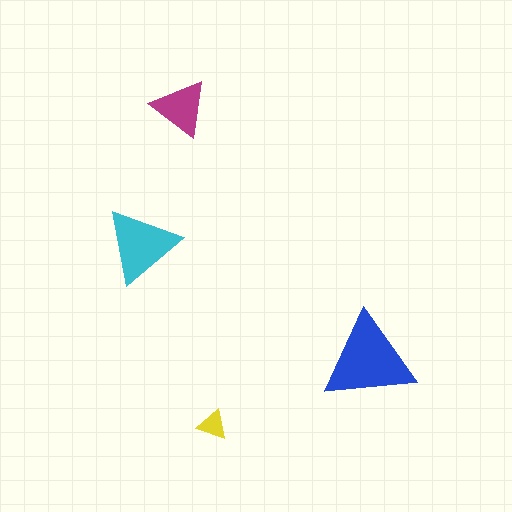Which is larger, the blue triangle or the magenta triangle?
The blue one.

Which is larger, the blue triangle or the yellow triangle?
The blue one.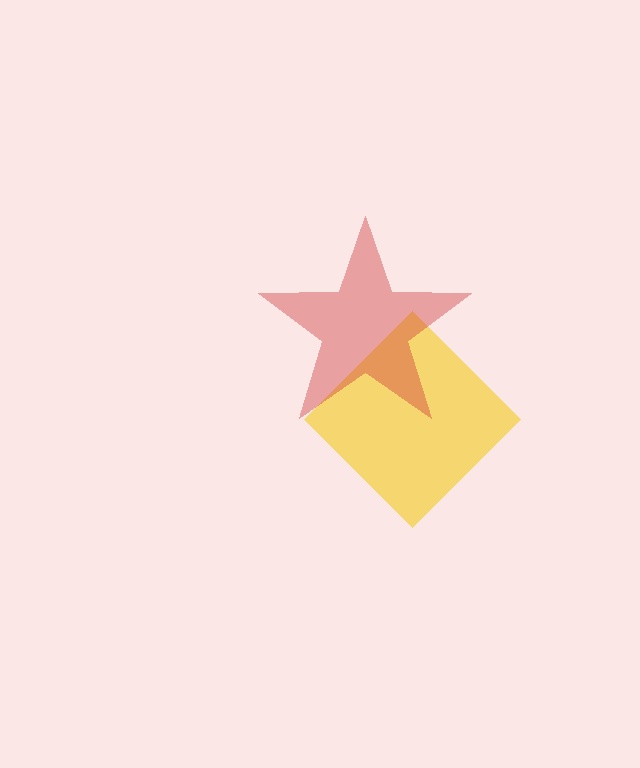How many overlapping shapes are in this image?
There are 2 overlapping shapes in the image.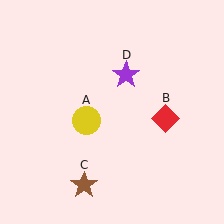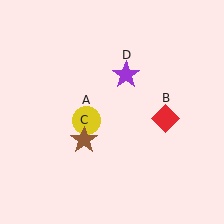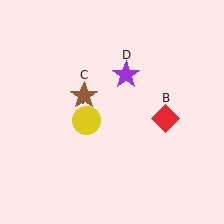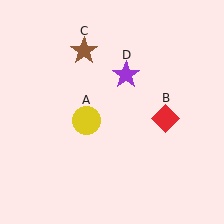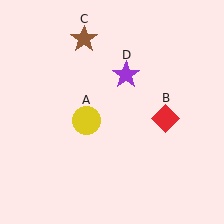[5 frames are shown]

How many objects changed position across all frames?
1 object changed position: brown star (object C).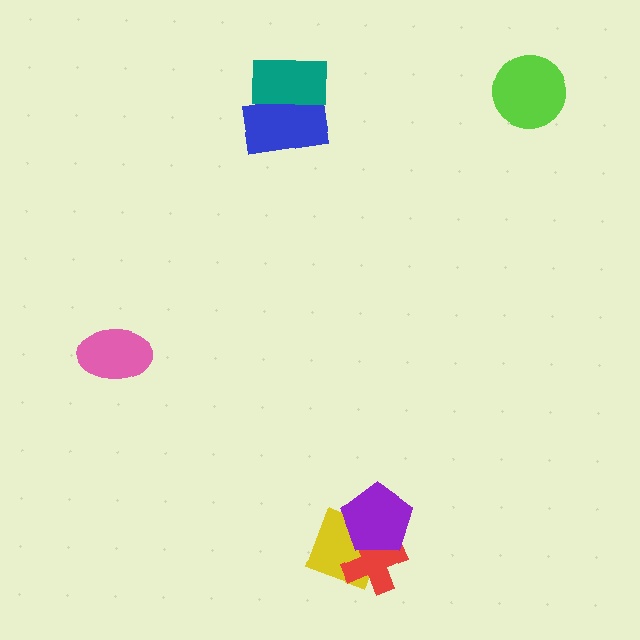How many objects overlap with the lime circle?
0 objects overlap with the lime circle.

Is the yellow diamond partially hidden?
Yes, it is partially covered by another shape.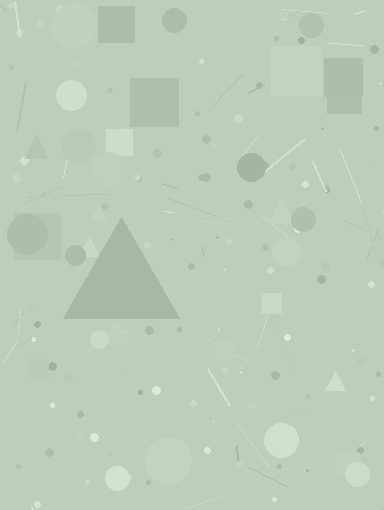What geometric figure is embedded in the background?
A triangle is embedded in the background.